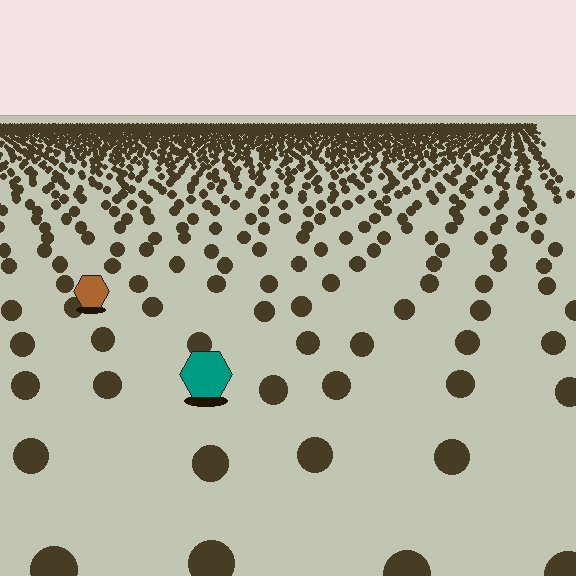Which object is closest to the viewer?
The teal hexagon is closest. The texture marks near it are larger and more spread out.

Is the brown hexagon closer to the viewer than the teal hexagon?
No. The teal hexagon is closer — you can tell from the texture gradient: the ground texture is coarser near it.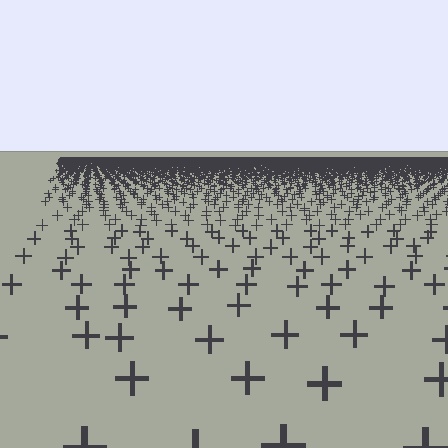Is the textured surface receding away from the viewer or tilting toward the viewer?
The surface is receding away from the viewer. Texture elements get smaller and denser toward the top.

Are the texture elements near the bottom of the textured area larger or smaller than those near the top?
Larger. Near the bottom, elements are closer to the viewer and appear at a bigger on-screen size.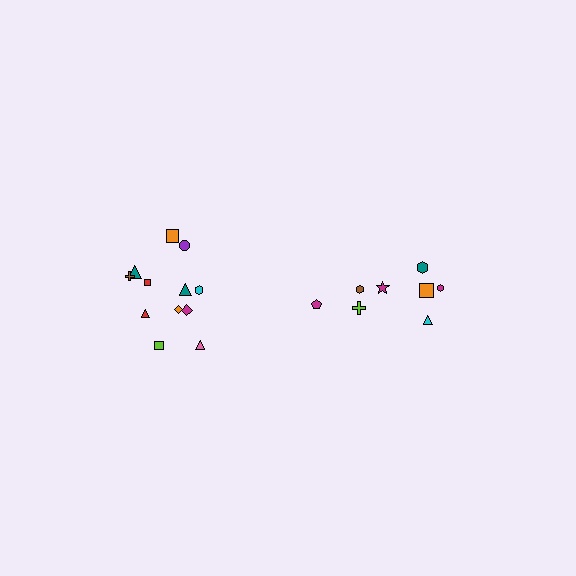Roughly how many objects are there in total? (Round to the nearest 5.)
Roughly 20 objects in total.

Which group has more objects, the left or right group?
The left group.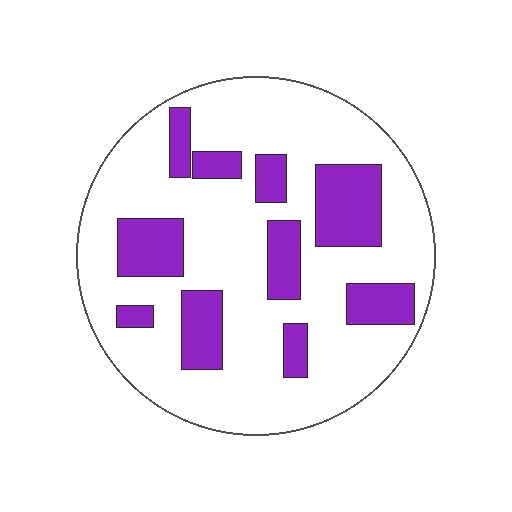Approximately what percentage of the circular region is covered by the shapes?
Approximately 25%.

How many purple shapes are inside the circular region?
10.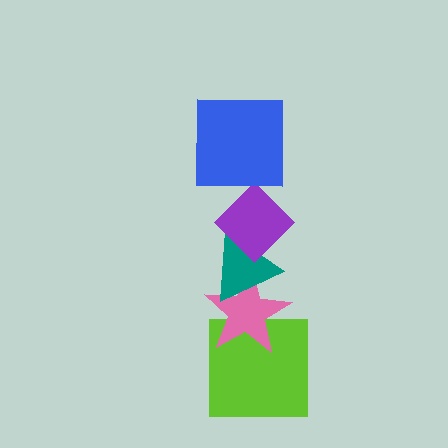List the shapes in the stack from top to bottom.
From top to bottom: the blue square, the purple diamond, the teal triangle, the pink star, the lime square.